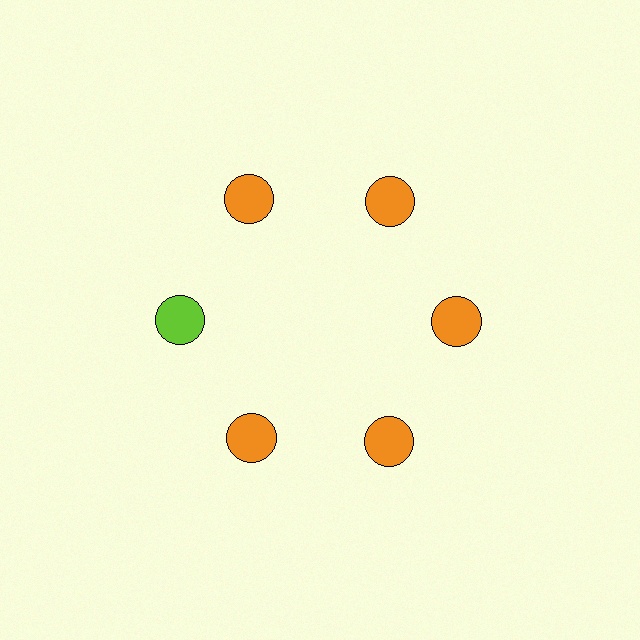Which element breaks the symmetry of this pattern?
The lime circle at roughly the 9 o'clock position breaks the symmetry. All other shapes are orange circles.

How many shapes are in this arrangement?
There are 6 shapes arranged in a ring pattern.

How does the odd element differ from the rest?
It has a different color: lime instead of orange.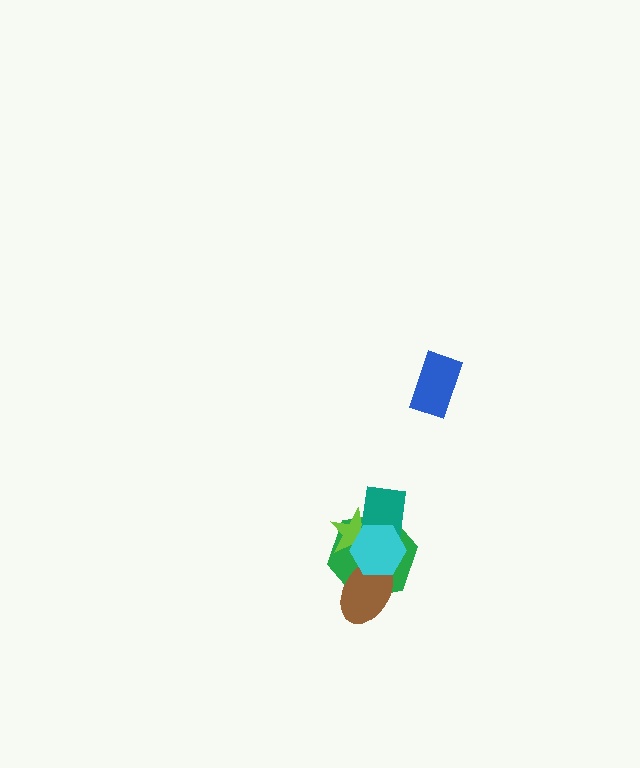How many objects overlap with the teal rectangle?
3 objects overlap with the teal rectangle.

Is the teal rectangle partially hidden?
Yes, it is partially covered by another shape.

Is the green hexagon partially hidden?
Yes, it is partially covered by another shape.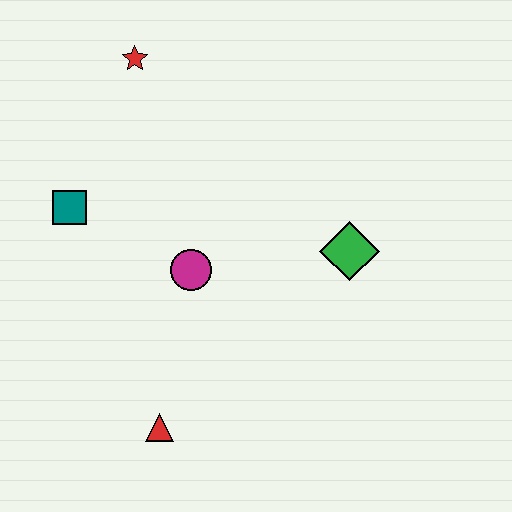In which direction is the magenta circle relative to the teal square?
The magenta circle is to the right of the teal square.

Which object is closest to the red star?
The teal square is closest to the red star.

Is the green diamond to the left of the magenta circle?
No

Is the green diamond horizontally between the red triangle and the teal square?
No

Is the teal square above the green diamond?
Yes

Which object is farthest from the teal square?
The green diamond is farthest from the teal square.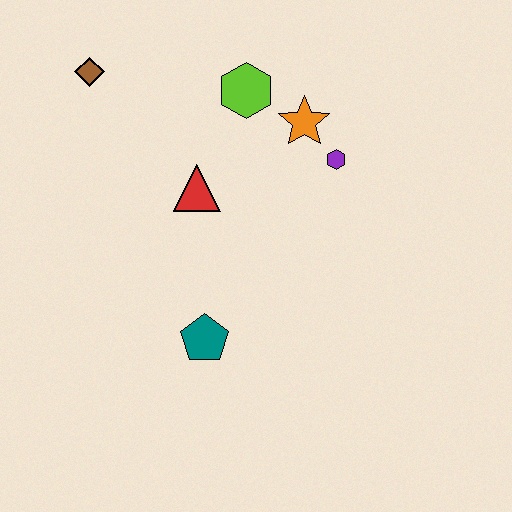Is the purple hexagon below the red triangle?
No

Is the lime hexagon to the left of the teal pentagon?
No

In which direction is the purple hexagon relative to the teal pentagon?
The purple hexagon is above the teal pentagon.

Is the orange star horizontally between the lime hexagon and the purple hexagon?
Yes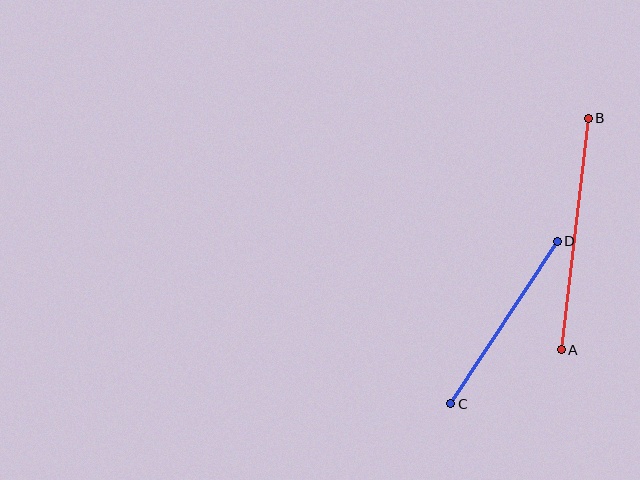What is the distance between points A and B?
The distance is approximately 233 pixels.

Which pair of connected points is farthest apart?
Points A and B are farthest apart.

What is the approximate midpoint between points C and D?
The midpoint is at approximately (504, 322) pixels.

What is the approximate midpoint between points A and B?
The midpoint is at approximately (575, 234) pixels.